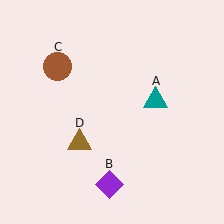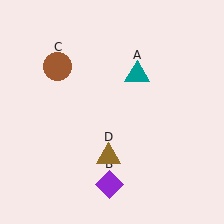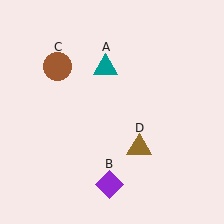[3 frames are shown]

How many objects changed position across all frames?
2 objects changed position: teal triangle (object A), brown triangle (object D).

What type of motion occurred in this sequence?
The teal triangle (object A), brown triangle (object D) rotated counterclockwise around the center of the scene.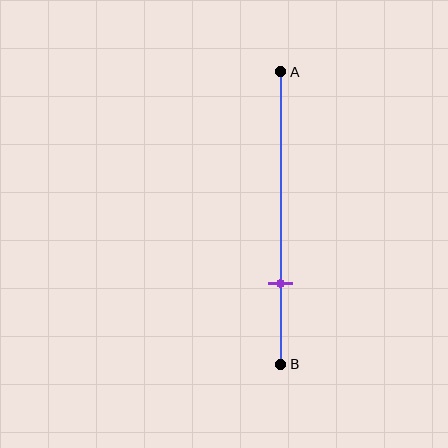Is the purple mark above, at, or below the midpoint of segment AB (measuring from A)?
The purple mark is below the midpoint of segment AB.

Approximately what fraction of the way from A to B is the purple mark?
The purple mark is approximately 70% of the way from A to B.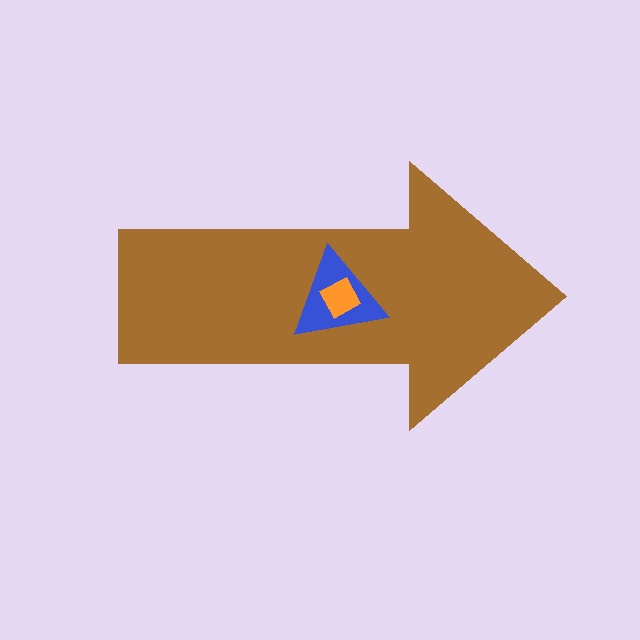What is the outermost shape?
The brown arrow.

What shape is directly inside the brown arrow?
The blue triangle.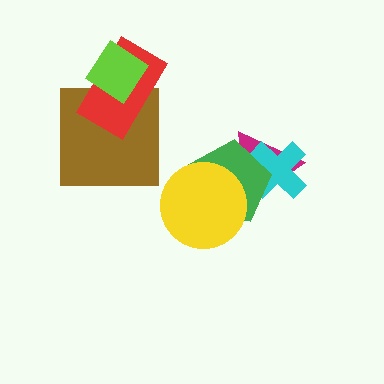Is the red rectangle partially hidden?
Yes, it is partially covered by another shape.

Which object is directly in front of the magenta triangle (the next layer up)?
The cyan cross is directly in front of the magenta triangle.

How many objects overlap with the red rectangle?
2 objects overlap with the red rectangle.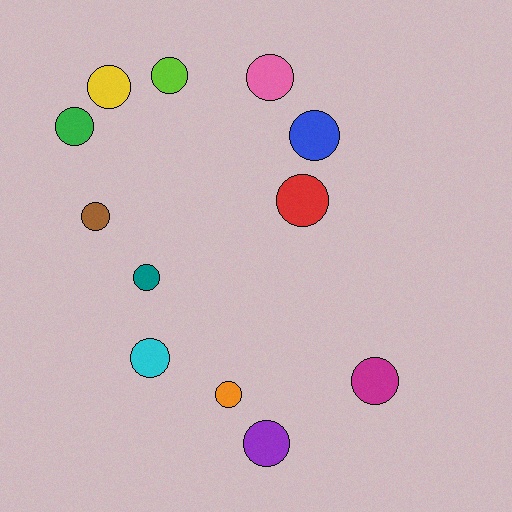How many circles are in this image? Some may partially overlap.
There are 12 circles.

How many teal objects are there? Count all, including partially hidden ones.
There is 1 teal object.